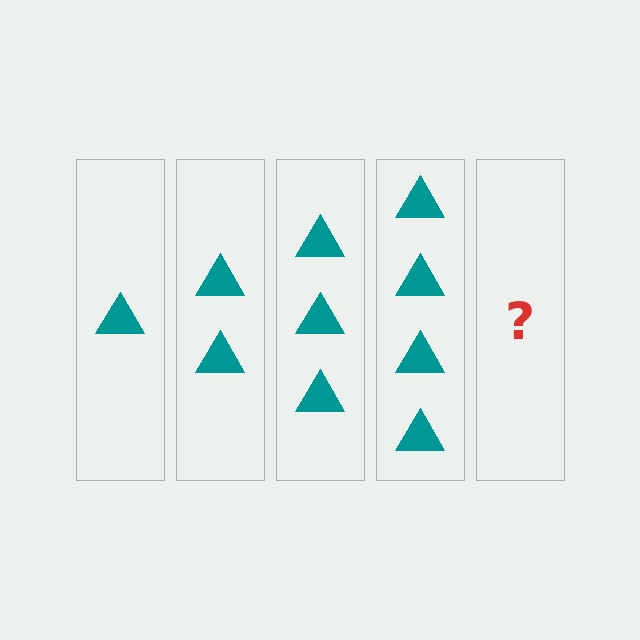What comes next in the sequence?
The next element should be 5 triangles.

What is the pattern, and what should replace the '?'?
The pattern is that each step adds one more triangle. The '?' should be 5 triangles.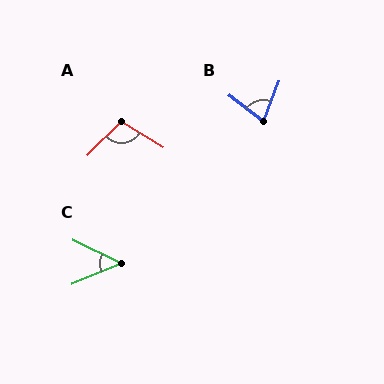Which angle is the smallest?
C, at approximately 49 degrees.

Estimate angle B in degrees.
Approximately 73 degrees.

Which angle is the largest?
A, at approximately 104 degrees.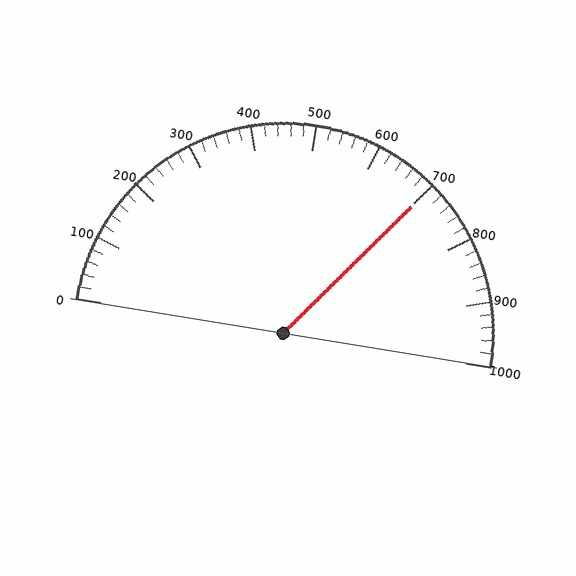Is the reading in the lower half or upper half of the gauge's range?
The reading is in the upper half of the range (0 to 1000).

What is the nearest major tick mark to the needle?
The nearest major tick mark is 700.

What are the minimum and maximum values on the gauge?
The gauge ranges from 0 to 1000.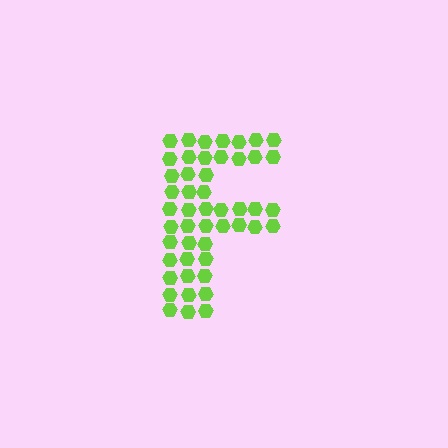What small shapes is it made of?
It is made of small hexagons.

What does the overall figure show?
The overall figure shows the letter F.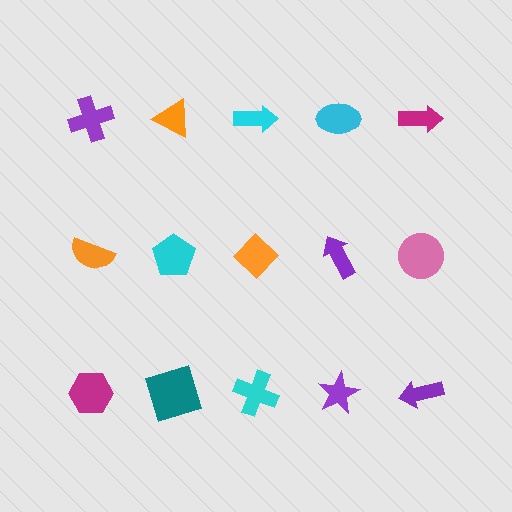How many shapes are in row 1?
5 shapes.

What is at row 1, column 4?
A cyan ellipse.